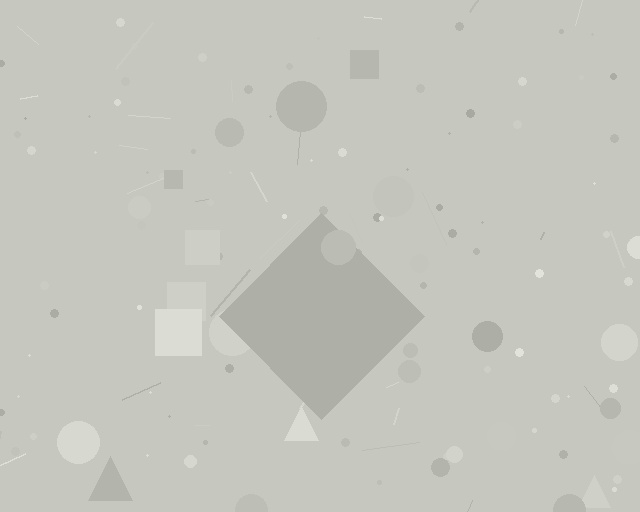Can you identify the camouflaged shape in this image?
The camouflaged shape is a diamond.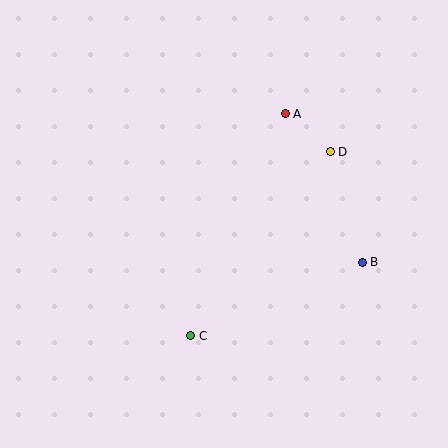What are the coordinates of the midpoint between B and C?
The midpoint between B and C is at (277, 299).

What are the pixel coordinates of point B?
Point B is at (362, 262).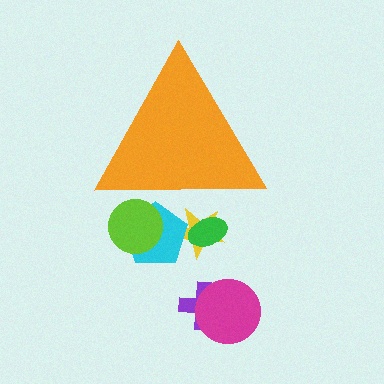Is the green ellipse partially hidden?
Yes, the green ellipse is partially hidden behind the orange triangle.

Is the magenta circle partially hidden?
No, the magenta circle is fully visible.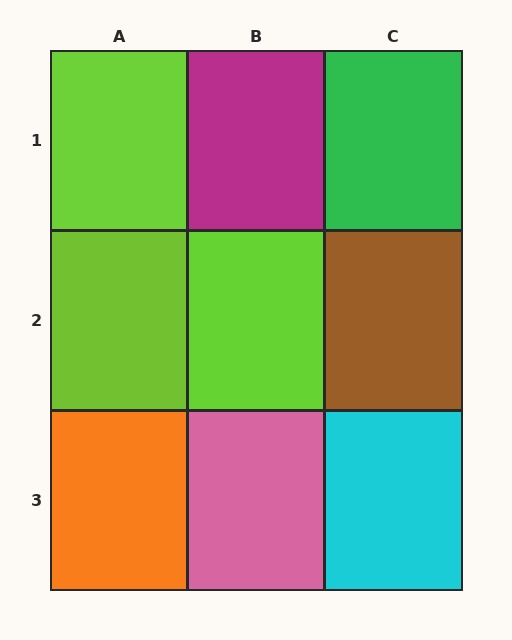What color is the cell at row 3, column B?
Pink.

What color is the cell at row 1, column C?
Green.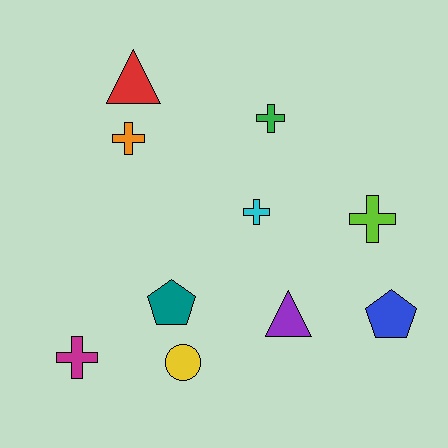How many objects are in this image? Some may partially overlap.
There are 10 objects.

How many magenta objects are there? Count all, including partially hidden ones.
There is 1 magenta object.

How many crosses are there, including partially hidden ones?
There are 5 crosses.